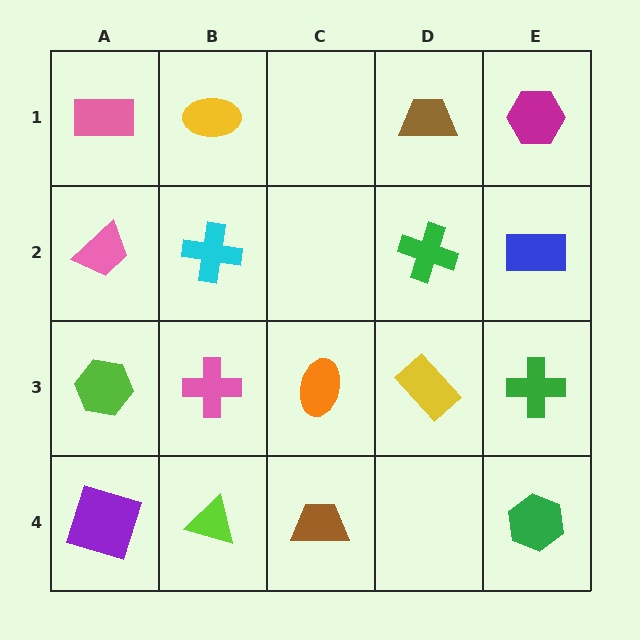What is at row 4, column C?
A brown trapezoid.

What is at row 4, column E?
A green hexagon.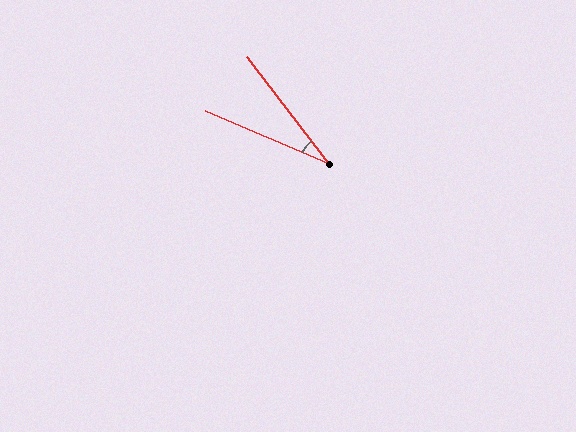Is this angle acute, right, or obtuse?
It is acute.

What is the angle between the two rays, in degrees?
Approximately 29 degrees.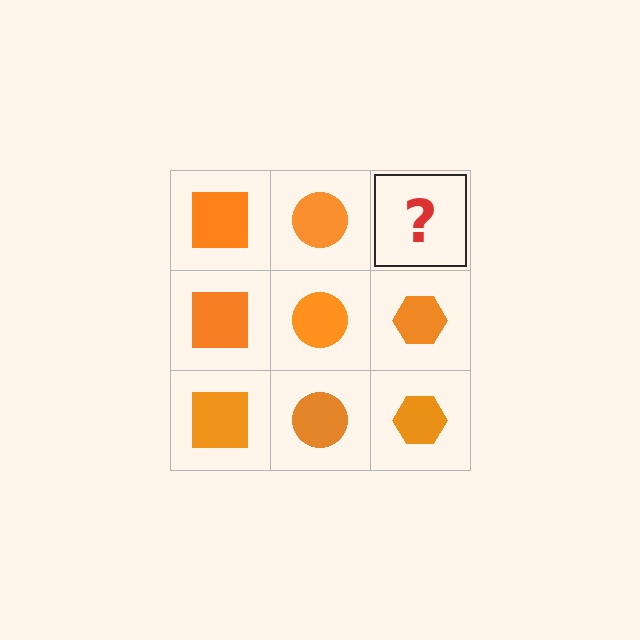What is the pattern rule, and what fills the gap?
The rule is that each column has a consistent shape. The gap should be filled with an orange hexagon.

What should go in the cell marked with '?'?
The missing cell should contain an orange hexagon.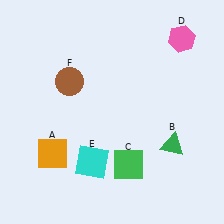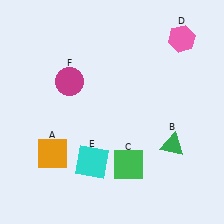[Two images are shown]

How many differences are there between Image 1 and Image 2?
There is 1 difference between the two images.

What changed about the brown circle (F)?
In Image 1, F is brown. In Image 2, it changed to magenta.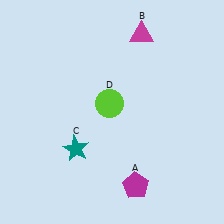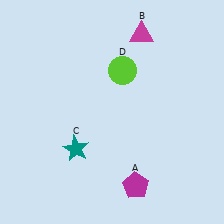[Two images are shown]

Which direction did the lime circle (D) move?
The lime circle (D) moved up.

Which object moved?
The lime circle (D) moved up.